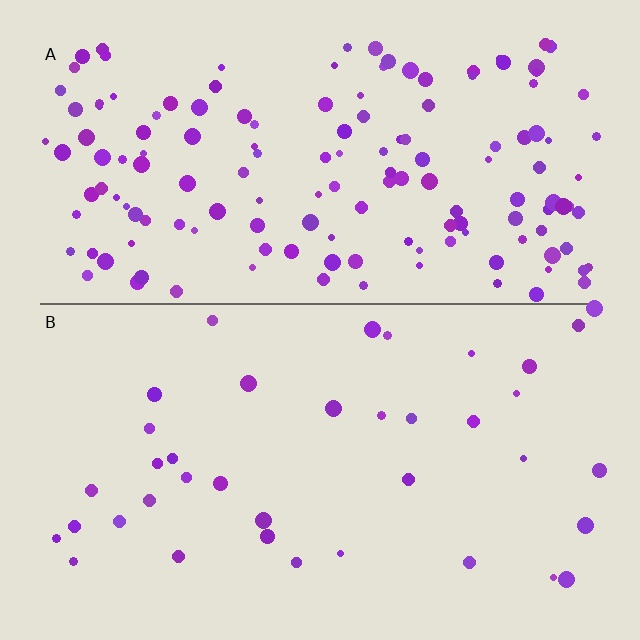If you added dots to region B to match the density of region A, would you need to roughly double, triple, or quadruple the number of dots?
Approximately quadruple.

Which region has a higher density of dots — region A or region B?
A (the top).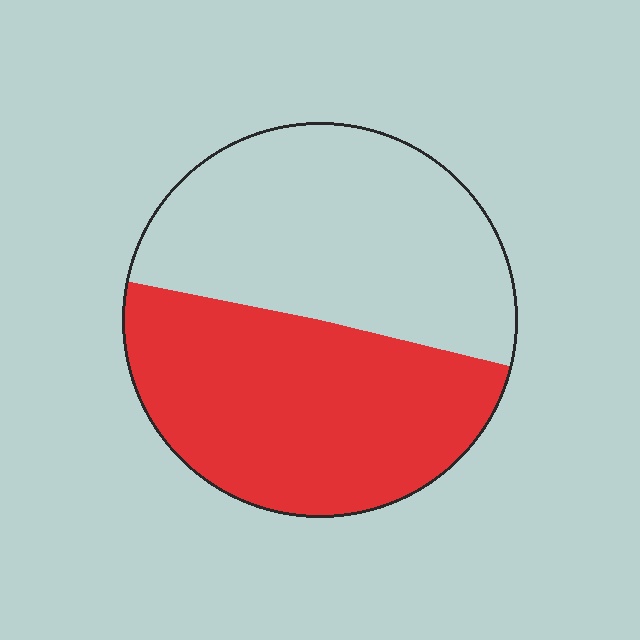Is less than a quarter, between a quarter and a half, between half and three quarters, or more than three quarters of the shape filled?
Between a quarter and a half.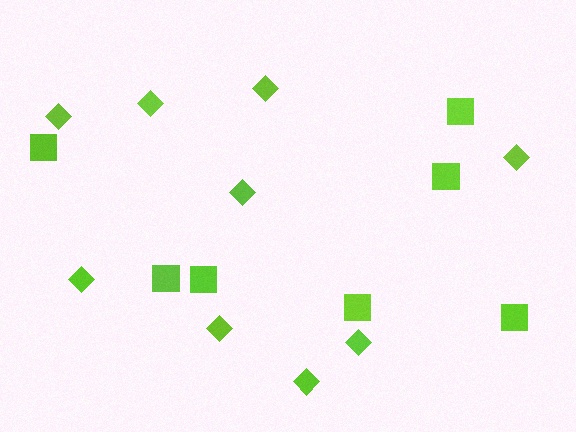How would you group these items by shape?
There are 2 groups: one group of diamonds (9) and one group of squares (7).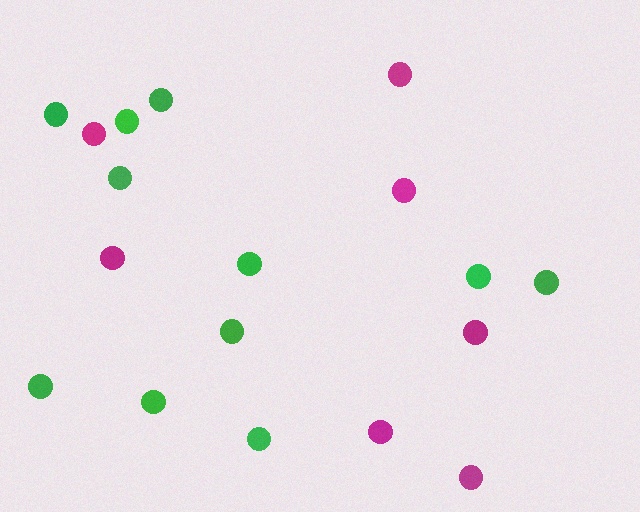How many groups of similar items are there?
There are 2 groups: one group of magenta circles (7) and one group of green circles (11).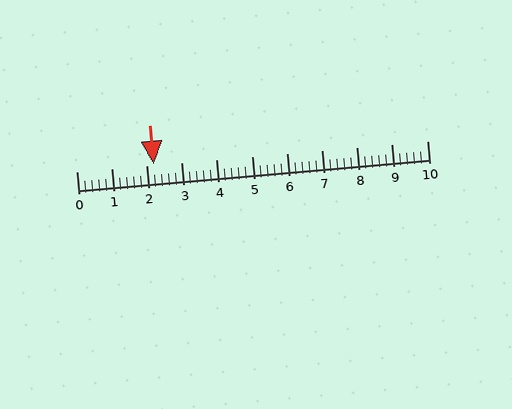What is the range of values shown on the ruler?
The ruler shows values from 0 to 10.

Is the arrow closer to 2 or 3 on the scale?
The arrow is closer to 2.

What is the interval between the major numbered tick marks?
The major tick marks are spaced 1 units apart.